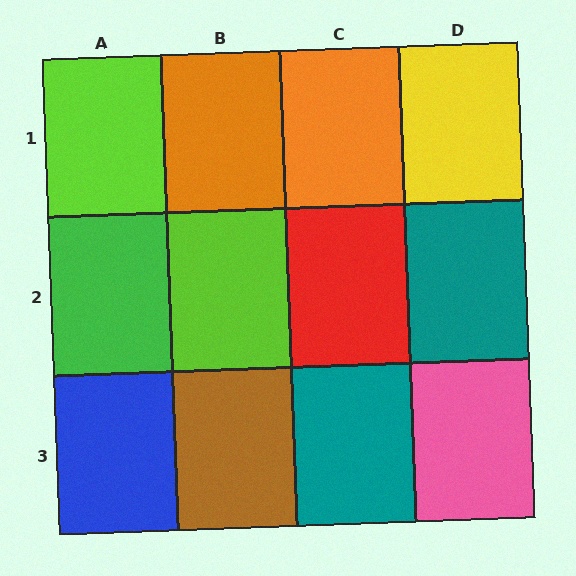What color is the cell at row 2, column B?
Lime.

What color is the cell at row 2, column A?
Green.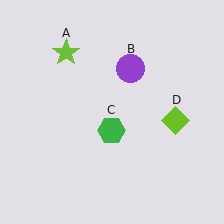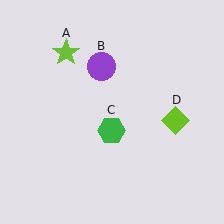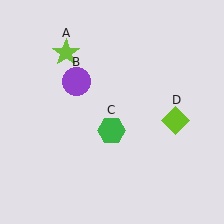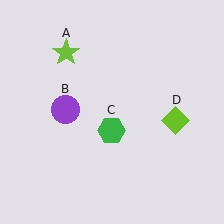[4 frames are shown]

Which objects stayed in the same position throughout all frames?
Lime star (object A) and green hexagon (object C) and lime diamond (object D) remained stationary.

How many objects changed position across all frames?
1 object changed position: purple circle (object B).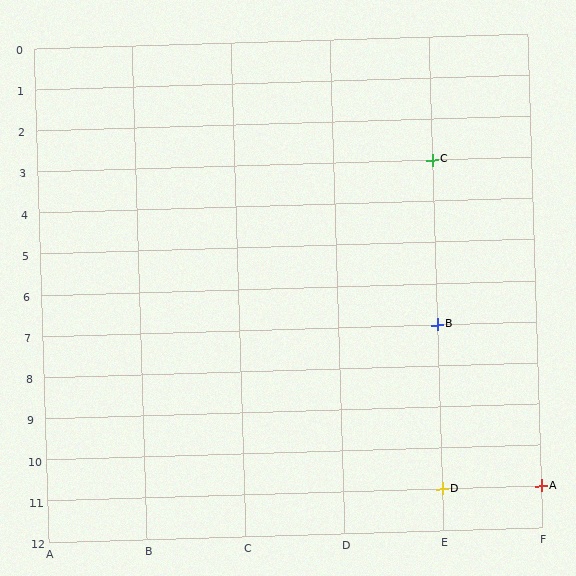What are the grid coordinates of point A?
Point A is at grid coordinates (F, 11).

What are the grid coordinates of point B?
Point B is at grid coordinates (E, 7).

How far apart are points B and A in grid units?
Points B and A are 1 column and 4 rows apart (about 4.1 grid units diagonally).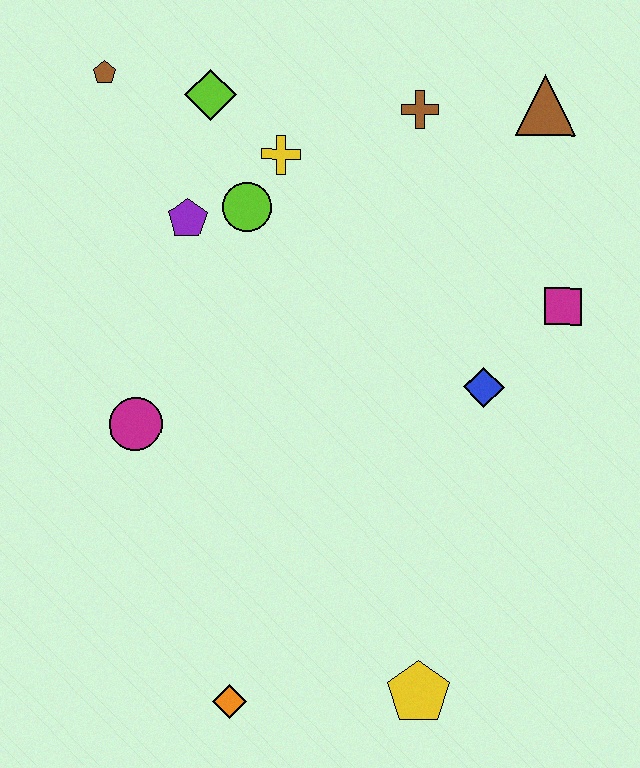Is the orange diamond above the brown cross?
No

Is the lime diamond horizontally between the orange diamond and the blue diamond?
No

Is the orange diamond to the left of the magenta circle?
No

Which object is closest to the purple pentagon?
The lime circle is closest to the purple pentagon.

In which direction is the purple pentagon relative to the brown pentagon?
The purple pentagon is below the brown pentagon.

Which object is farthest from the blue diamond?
The brown pentagon is farthest from the blue diamond.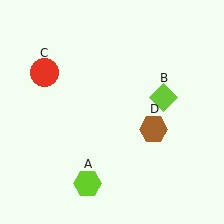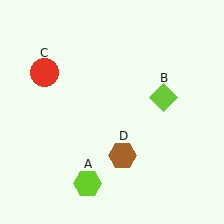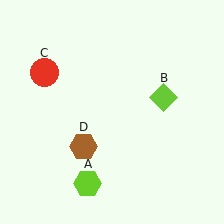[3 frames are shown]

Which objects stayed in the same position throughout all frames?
Lime hexagon (object A) and lime diamond (object B) and red circle (object C) remained stationary.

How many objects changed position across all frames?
1 object changed position: brown hexagon (object D).